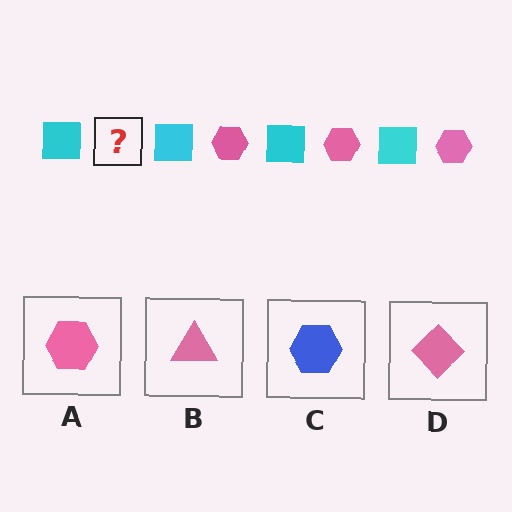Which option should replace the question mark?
Option A.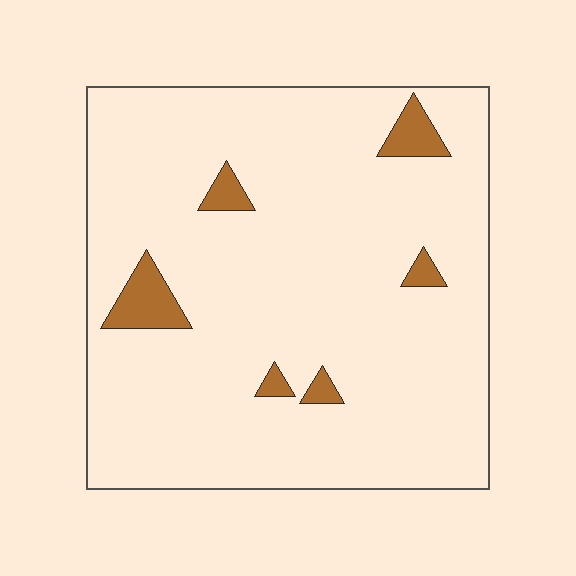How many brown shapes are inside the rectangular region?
6.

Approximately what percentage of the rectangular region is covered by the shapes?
Approximately 5%.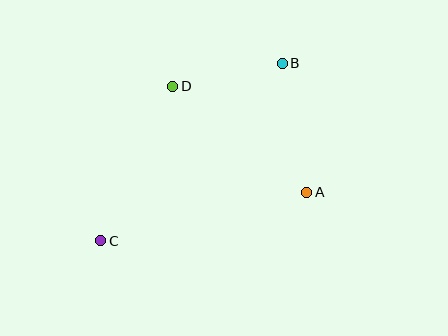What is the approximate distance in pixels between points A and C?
The distance between A and C is approximately 212 pixels.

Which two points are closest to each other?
Points B and D are closest to each other.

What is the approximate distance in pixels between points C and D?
The distance between C and D is approximately 170 pixels.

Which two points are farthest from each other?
Points B and C are farthest from each other.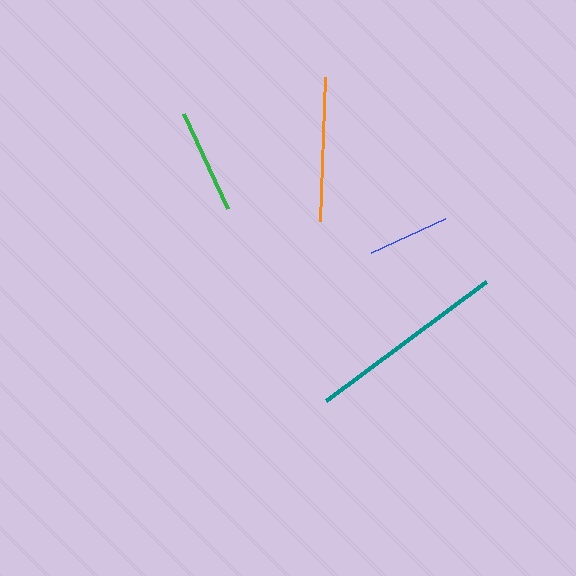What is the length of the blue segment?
The blue segment is approximately 81 pixels long.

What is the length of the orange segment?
The orange segment is approximately 144 pixels long.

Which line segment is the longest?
The teal line is the longest at approximately 199 pixels.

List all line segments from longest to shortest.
From longest to shortest: teal, orange, green, blue.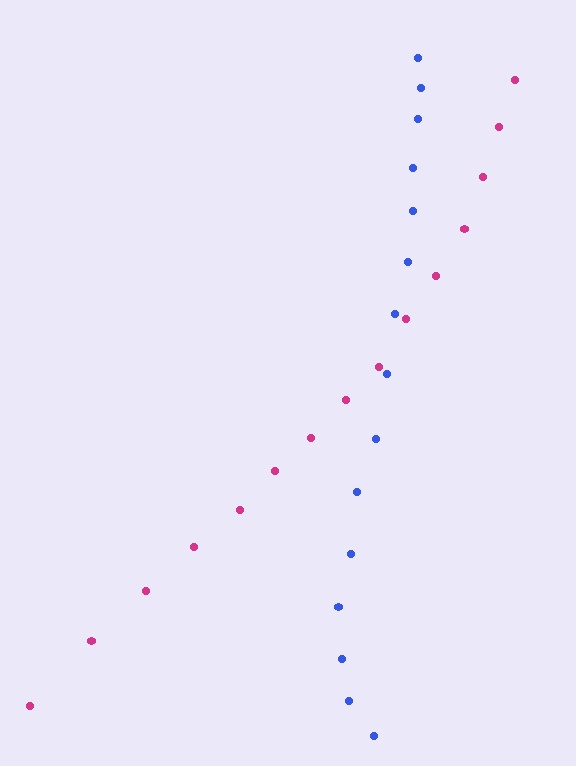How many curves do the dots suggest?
There are 2 distinct paths.